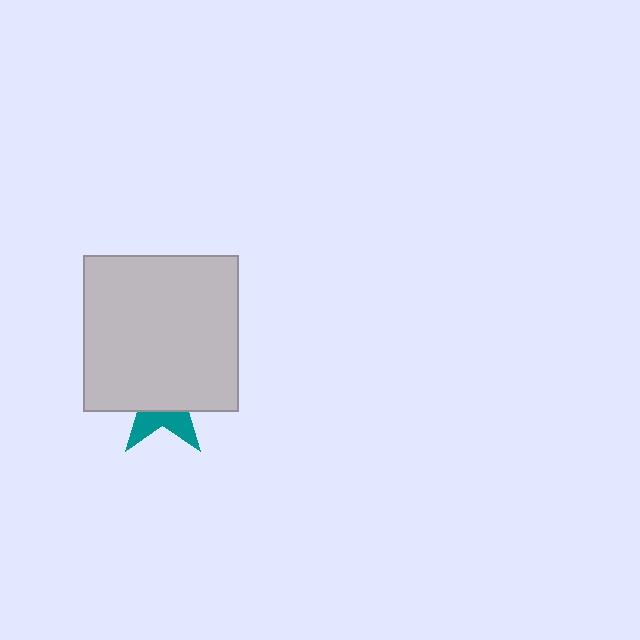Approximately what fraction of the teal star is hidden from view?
Roughly 68% of the teal star is hidden behind the light gray square.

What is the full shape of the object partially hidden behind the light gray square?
The partially hidden object is a teal star.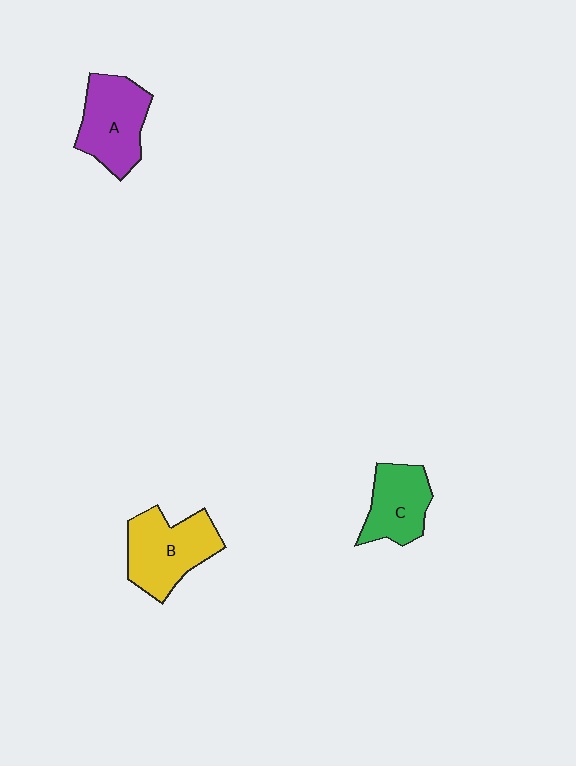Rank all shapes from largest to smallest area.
From largest to smallest: B (yellow), A (purple), C (green).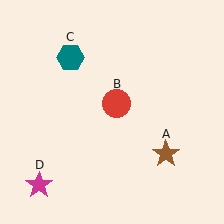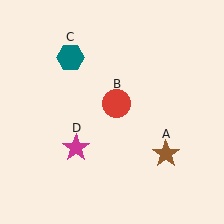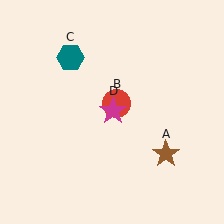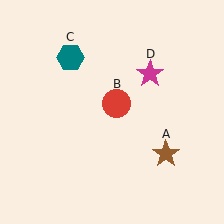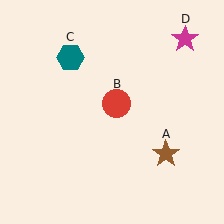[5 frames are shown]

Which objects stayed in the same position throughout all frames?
Brown star (object A) and red circle (object B) and teal hexagon (object C) remained stationary.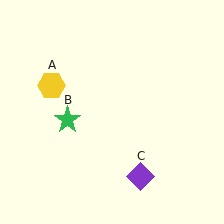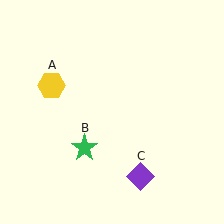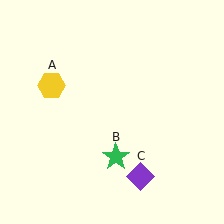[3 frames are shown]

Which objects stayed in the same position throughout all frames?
Yellow hexagon (object A) and purple diamond (object C) remained stationary.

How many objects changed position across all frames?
1 object changed position: green star (object B).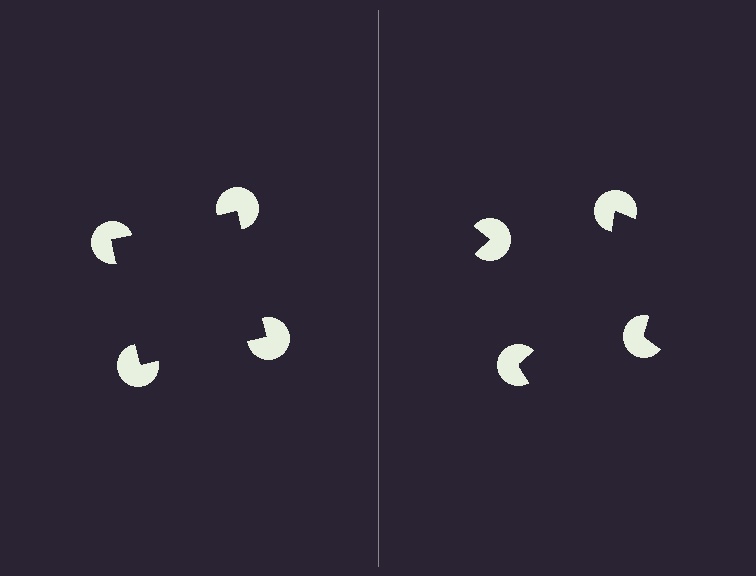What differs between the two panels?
The pac-man discs are positioned identically on both sides; only the wedge orientations differ. On the left they align to a square; on the right they are misaligned.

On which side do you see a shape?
An illusory square appears on the left side. On the right side the wedge cuts are rotated, so no coherent shape forms.